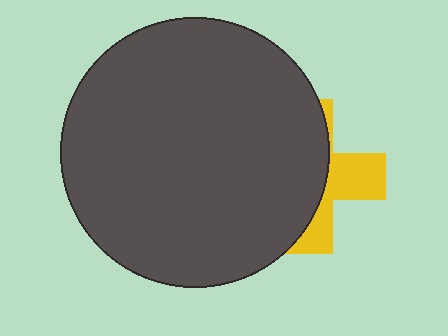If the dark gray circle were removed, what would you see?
You would see the complete yellow cross.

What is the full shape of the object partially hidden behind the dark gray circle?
The partially hidden object is a yellow cross.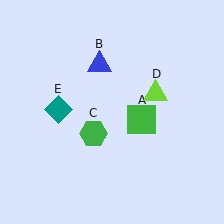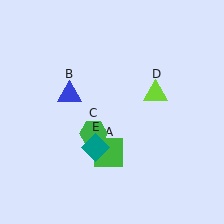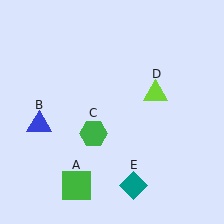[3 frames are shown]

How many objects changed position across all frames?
3 objects changed position: green square (object A), blue triangle (object B), teal diamond (object E).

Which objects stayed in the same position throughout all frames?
Green hexagon (object C) and lime triangle (object D) remained stationary.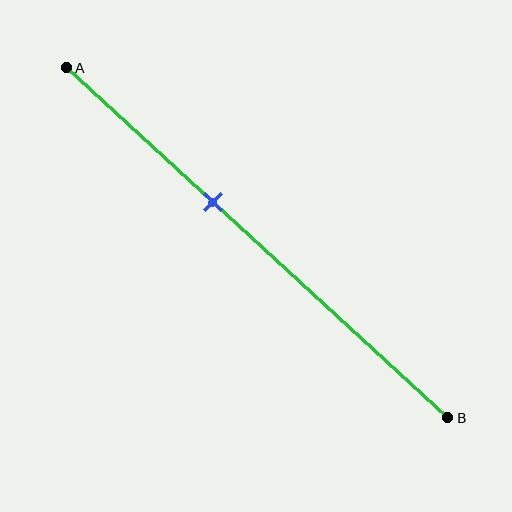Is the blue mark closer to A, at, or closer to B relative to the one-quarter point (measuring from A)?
The blue mark is closer to point B than the one-quarter point of segment AB.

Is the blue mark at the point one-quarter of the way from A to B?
No, the mark is at about 40% from A, not at the 25% one-quarter point.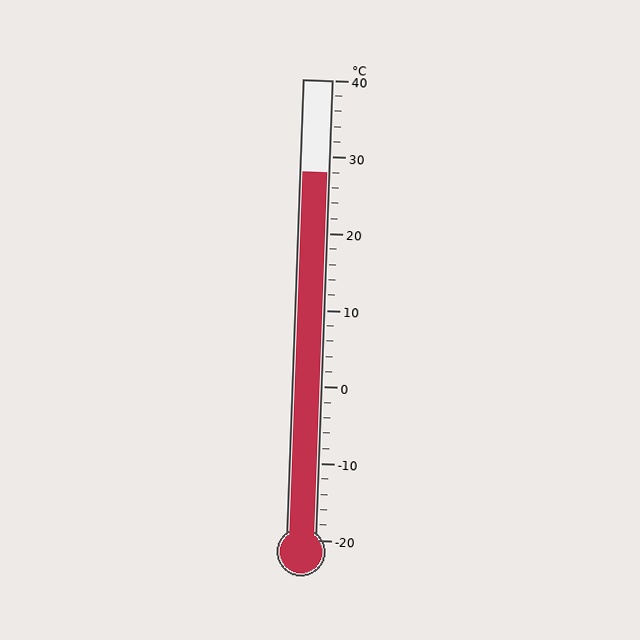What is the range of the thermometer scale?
The thermometer scale ranges from -20°C to 40°C.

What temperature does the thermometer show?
The thermometer shows approximately 28°C.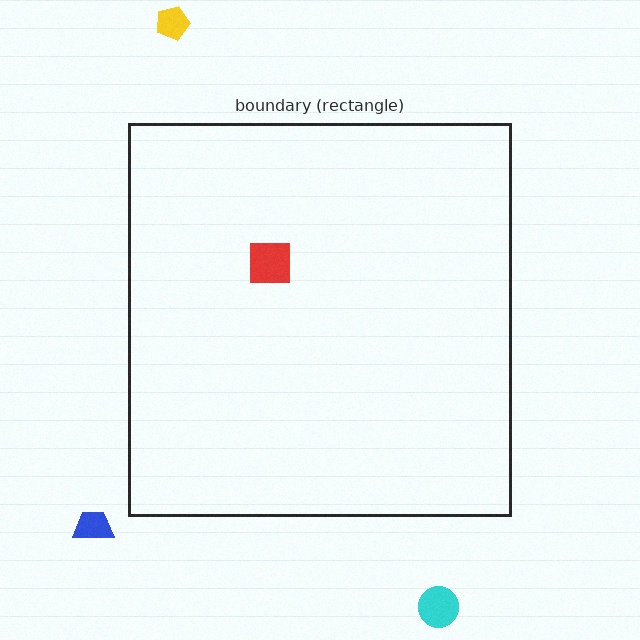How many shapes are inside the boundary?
1 inside, 3 outside.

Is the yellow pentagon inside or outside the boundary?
Outside.